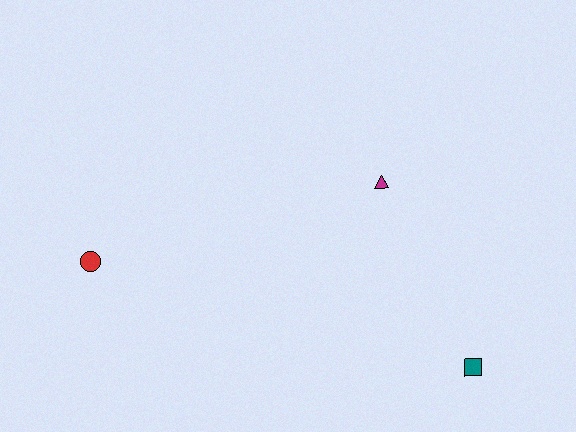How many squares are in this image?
There is 1 square.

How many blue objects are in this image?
There are no blue objects.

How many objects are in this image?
There are 3 objects.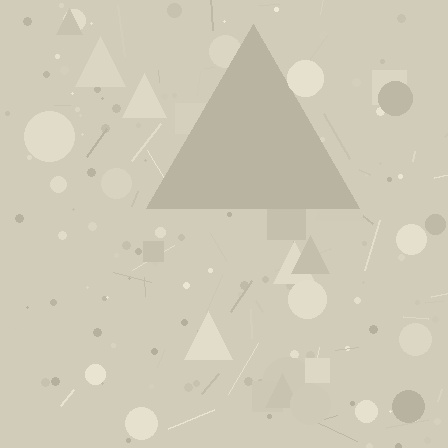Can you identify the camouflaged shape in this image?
The camouflaged shape is a triangle.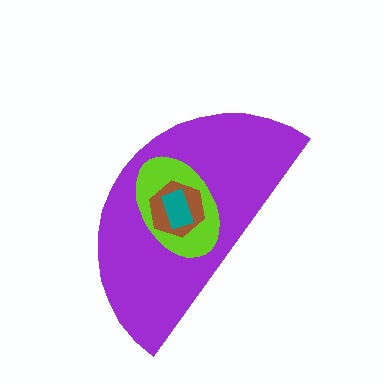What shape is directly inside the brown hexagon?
The teal rectangle.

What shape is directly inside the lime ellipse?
The brown hexagon.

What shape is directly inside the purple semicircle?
The lime ellipse.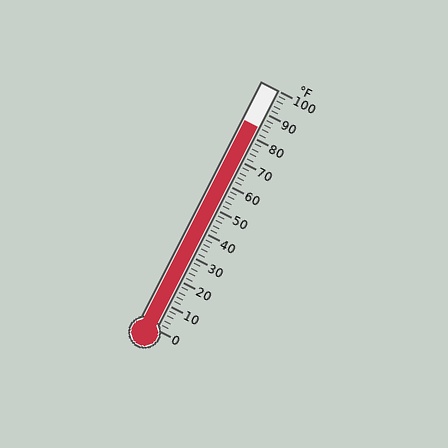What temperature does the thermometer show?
The thermometer shows approximately 84°F.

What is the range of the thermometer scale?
The thermometer scale ranges from 0°F to 100°F.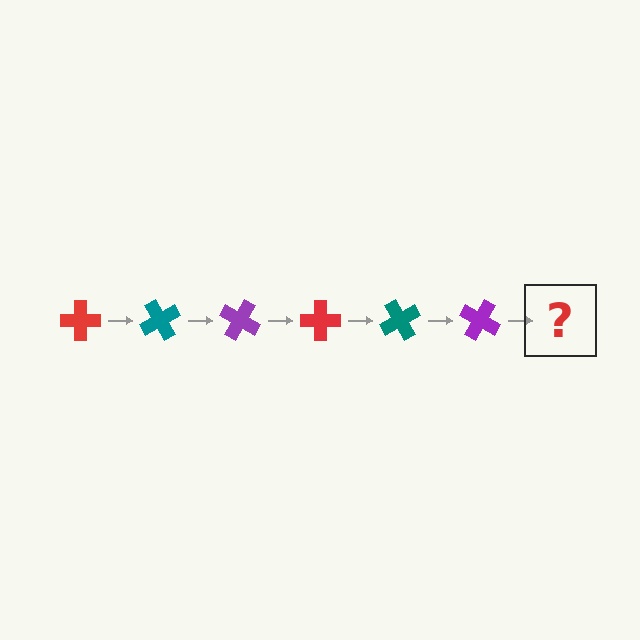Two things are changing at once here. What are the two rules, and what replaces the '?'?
The two rules are that it rotates 60 degrees each step and the color cycles through red, teal, and purple. The '?' should be a red cross, rotated 360 degrees from the start.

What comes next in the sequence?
The next element should be a red cross, rotated 360 degrees from the start.